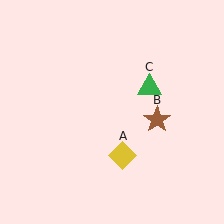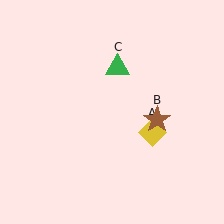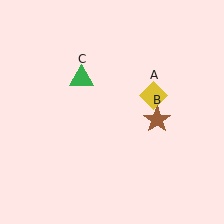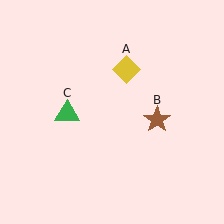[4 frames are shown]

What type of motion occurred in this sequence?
The yellow diamond (object A), green triangle (object C) rotated counterclockwise around the center of the scene.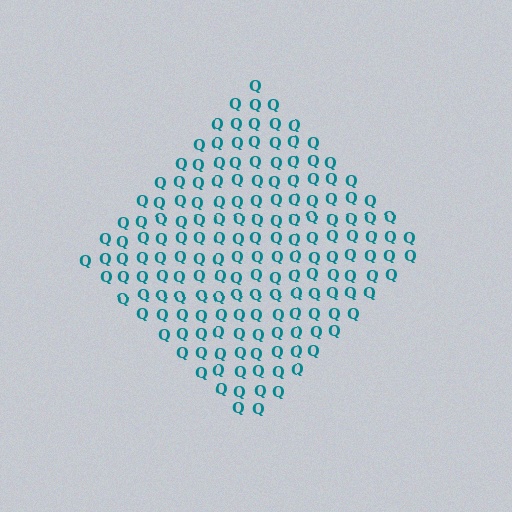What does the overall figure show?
The overall figure shows a diamond.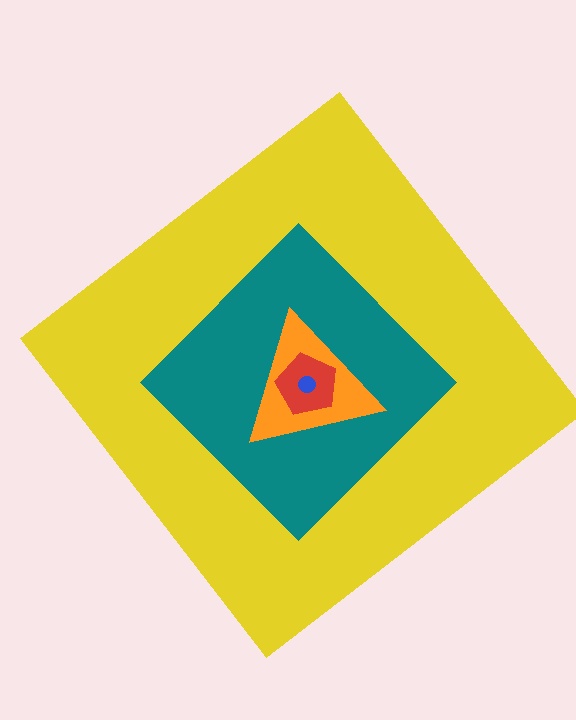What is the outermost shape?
The yellow diamond.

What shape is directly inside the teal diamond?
The orange triangle.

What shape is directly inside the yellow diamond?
The teal diamond.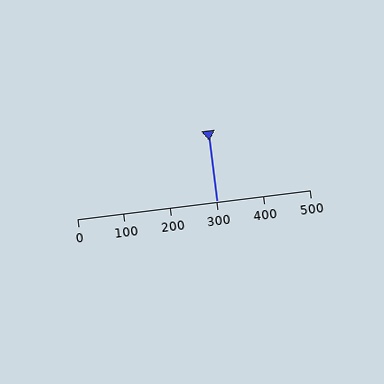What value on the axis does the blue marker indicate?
The marker indicates approximately 300.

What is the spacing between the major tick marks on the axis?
The major ticks are spaced 100 apart.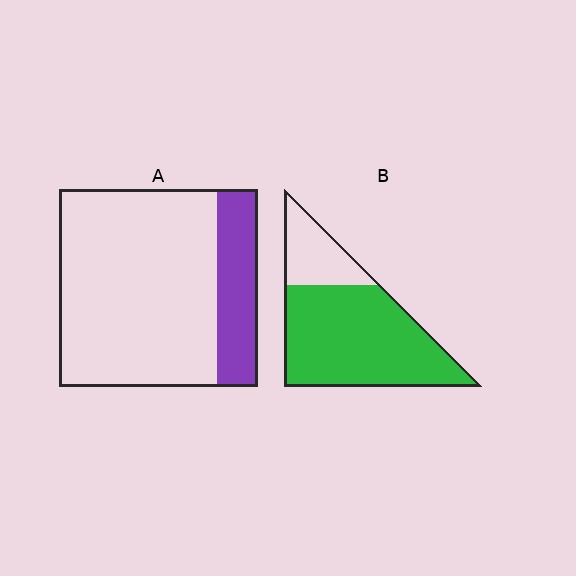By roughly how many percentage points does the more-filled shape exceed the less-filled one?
By roughly 55 percentage points (B over A).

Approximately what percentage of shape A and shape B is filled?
A is approximately 20% and B is approximately 75%.